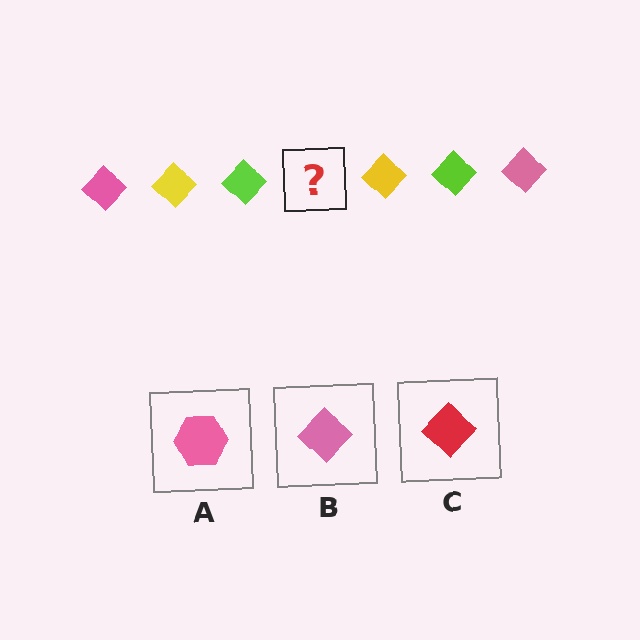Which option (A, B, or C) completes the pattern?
B.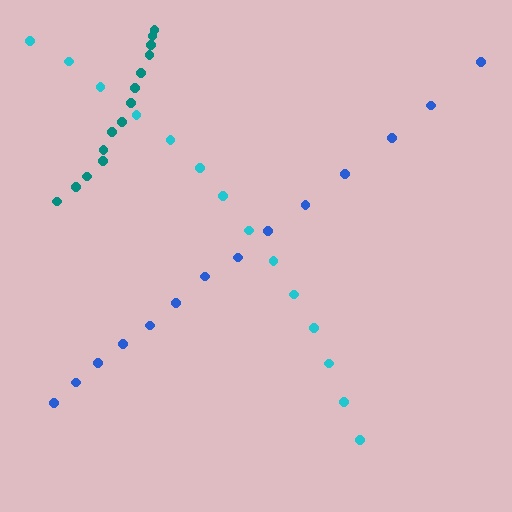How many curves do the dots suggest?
There are 3 distinct paths.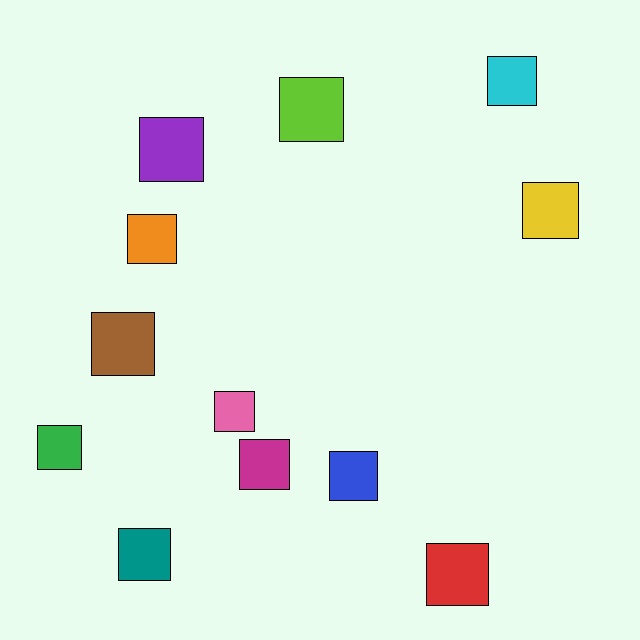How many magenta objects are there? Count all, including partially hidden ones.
There is 1 magenta object.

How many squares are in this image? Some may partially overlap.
There are 12 squares.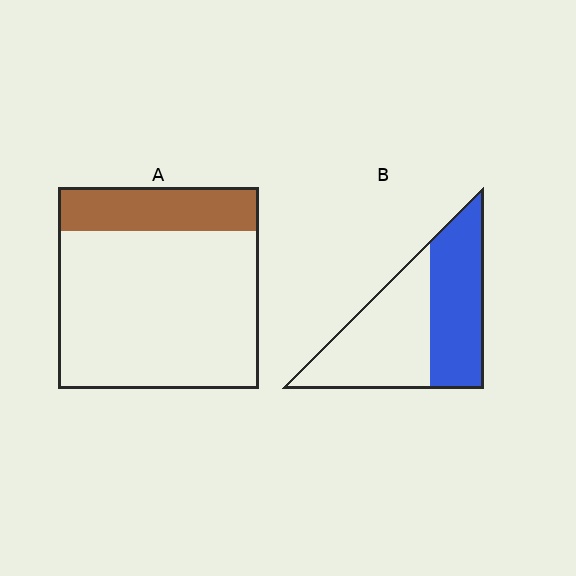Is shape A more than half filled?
No.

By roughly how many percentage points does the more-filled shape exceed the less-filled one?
By roughly 25 percentage points (B over A).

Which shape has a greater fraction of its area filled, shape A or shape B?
Shape B.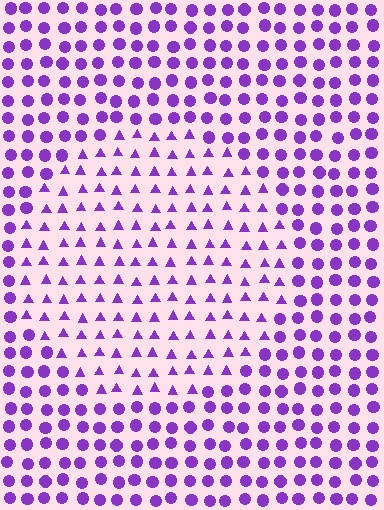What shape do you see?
I see a circle.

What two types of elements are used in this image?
The image uses triangles inside the circle region and circles outside it.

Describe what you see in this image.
The image is filled with small purple elements arranged in a uniform grid. A circle-shaped region contains triangles, while the surrounding area contains circles. The boundary is defined purely by the change in element shape.